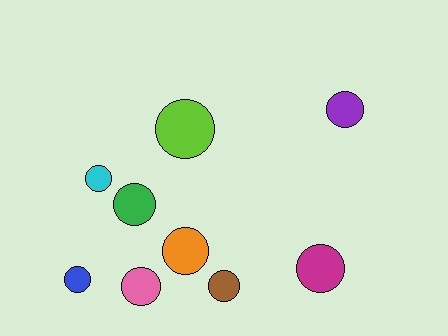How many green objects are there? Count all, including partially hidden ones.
There is 1 green object.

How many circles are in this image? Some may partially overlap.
There are 9 circles.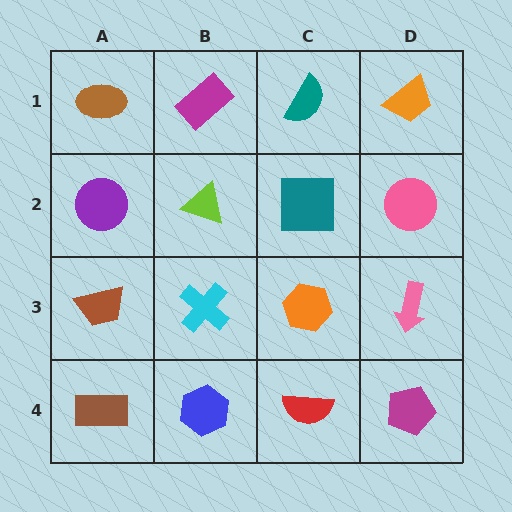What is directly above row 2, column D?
An orange trapezoid.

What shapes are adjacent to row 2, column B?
A magenta rectangle (row 1, column B), a cyan cross (row 3, column B), a purple circle (row 2, column A), a teal square (row 2, column C).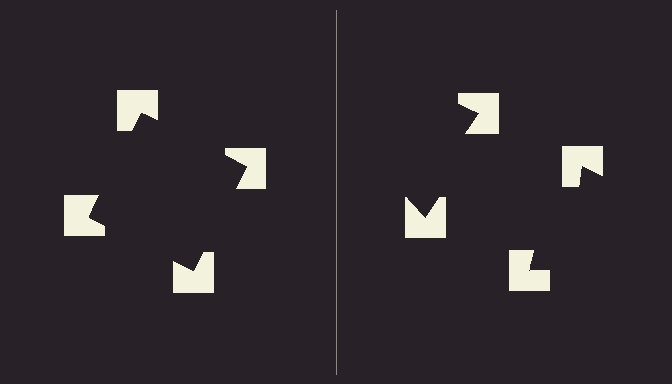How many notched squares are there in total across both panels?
8 — 4 on each side.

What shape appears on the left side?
An illusory square.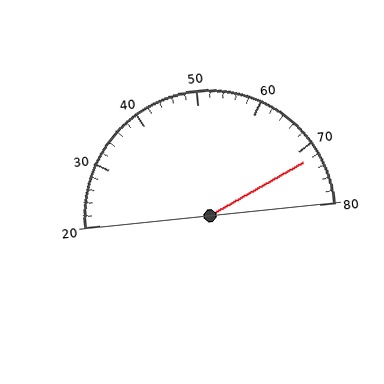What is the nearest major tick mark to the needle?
The nearest major tick mark is 70.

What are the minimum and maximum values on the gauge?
The gauge ranges from 20 to 80.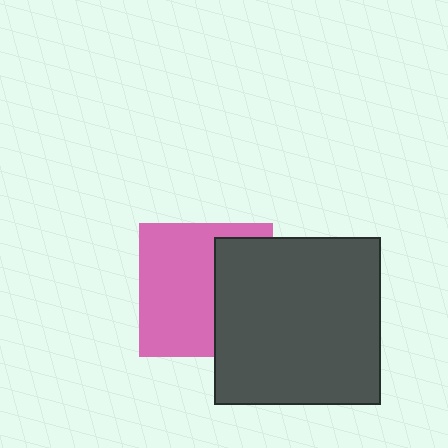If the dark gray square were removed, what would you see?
You would see the complete pink square.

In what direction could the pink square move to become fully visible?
The pink square could move left. That would shift it out from behind the dark gray square entirely.